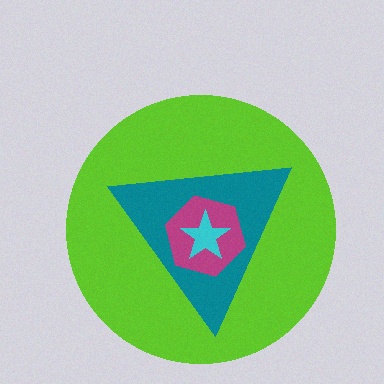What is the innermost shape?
The cyan star.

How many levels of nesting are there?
4.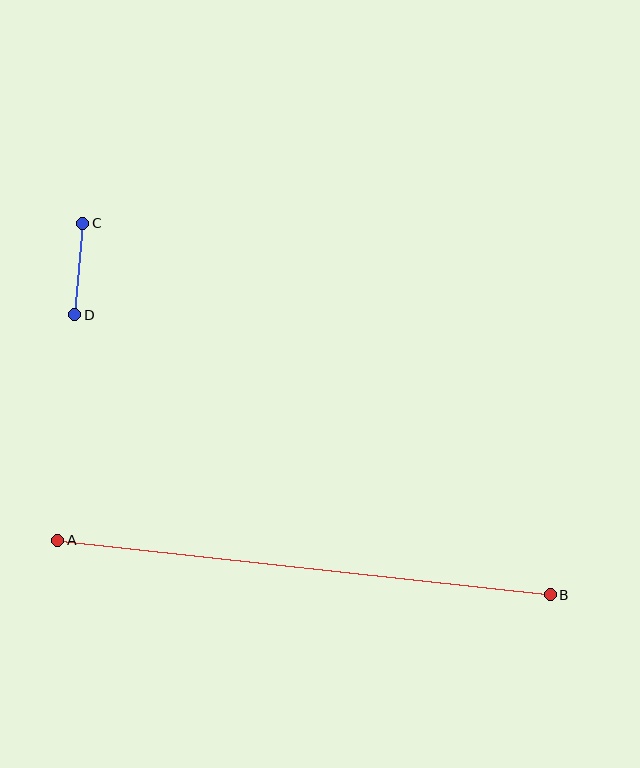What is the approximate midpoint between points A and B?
The midpoint is at approximately (304, 567) pixels.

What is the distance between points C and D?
The distance is approximately 92 pixels.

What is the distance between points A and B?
The distance is approximately 495 pixels.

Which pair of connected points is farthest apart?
Points A and B are farthest apart.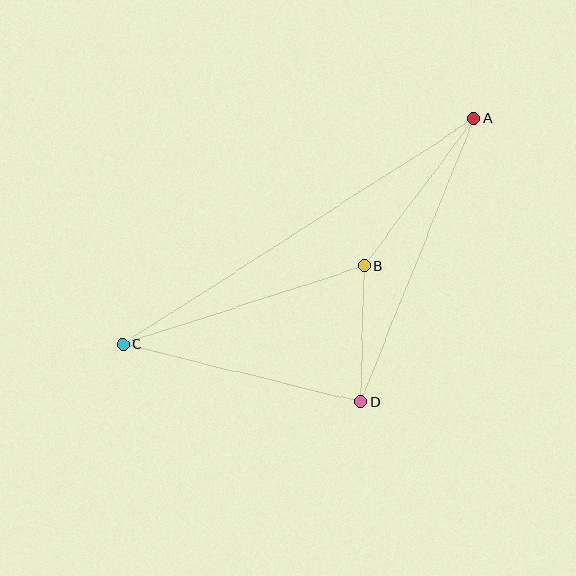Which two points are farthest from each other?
Points A and C are farthest from each other.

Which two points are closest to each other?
Points B and D are closest to each other.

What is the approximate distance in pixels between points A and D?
The distance between A and D is approximately 305 pixels.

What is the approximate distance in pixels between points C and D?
The distance between C and D is approximately 245 pixels.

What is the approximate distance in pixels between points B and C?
The distance between B and C is approximately 254 pixels.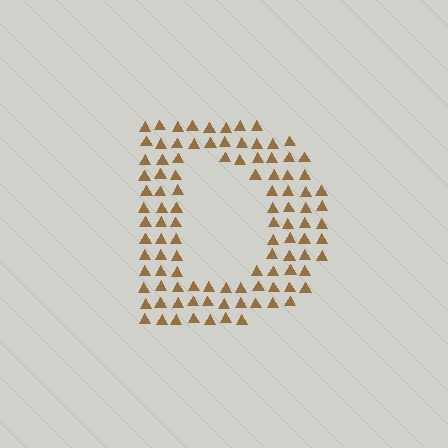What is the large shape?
The large shape is the letter D.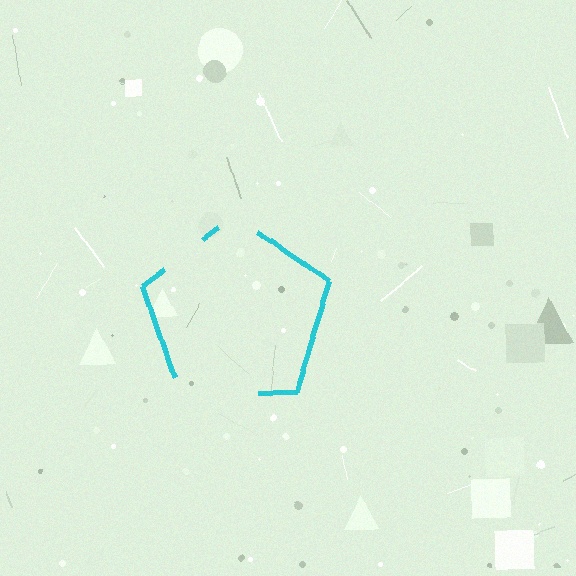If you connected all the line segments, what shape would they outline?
They would outline a pentagon.